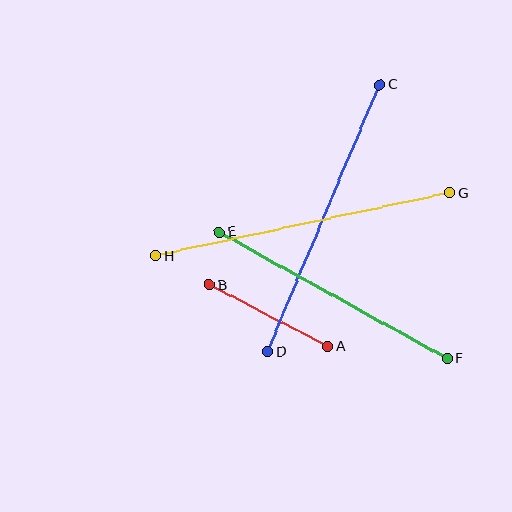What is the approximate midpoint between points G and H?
The midpoint is at approximately (303, 224) pixels.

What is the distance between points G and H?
The distance is approximately 300 pixels.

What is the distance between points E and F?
The distance is approximately 261 pixels.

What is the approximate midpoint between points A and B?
The midpoint is at approximately (269, 316) pixels.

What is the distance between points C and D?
The distance is approximately 289 pixels.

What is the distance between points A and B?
The distance is approximately 133 pixels.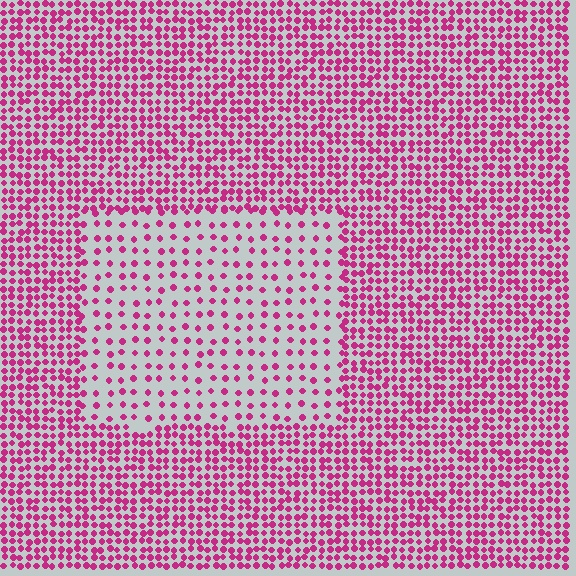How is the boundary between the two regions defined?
The boundary is defined by a change in element density (approximately 2.5x ratio). All elements are the same color, size, and shape.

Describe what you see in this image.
The image contains small magenta elements arranged at two different densities. A rectangle-shaped region is visible where the elements are less densely packed than the surrounding area.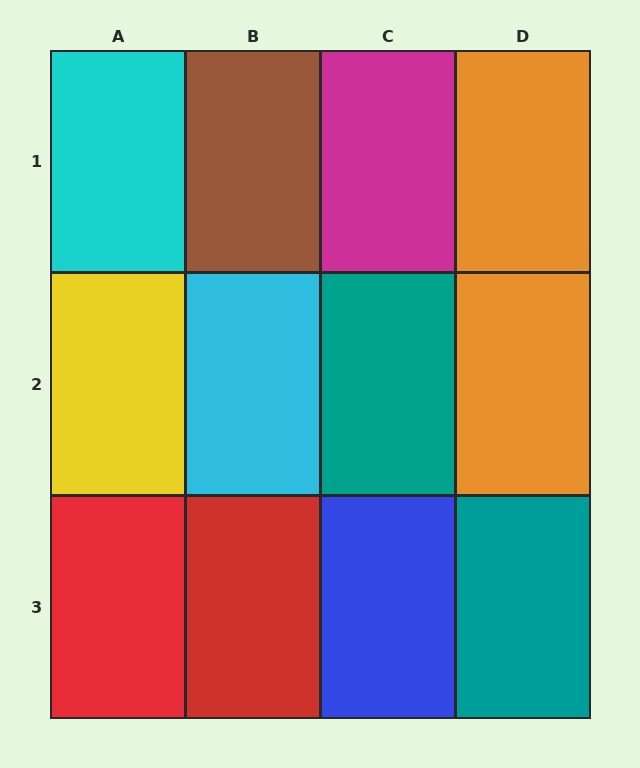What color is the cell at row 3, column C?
Blue.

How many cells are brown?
1 cell is brown.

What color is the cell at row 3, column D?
Teal.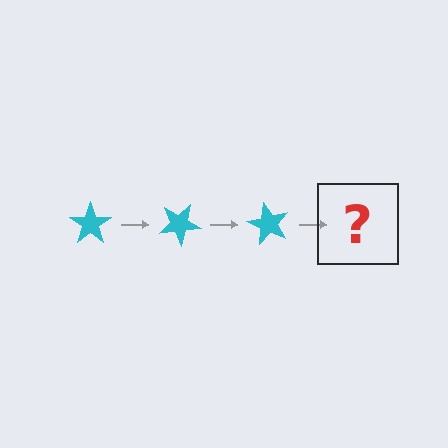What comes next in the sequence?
The next element should be a cyan star rotated 90 degrees.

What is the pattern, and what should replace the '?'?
The pattern is that the star rotates 30 degrees each step. The '?' should be a cyan star rotated 90 degrees.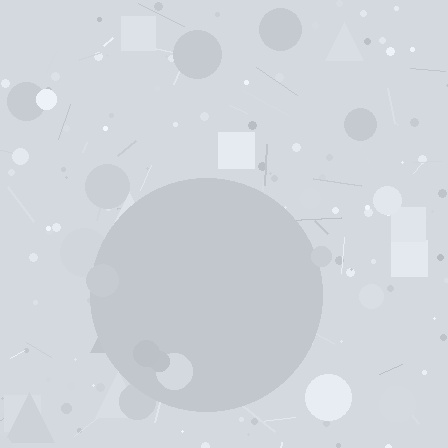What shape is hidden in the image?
A circle is hidden in the image.